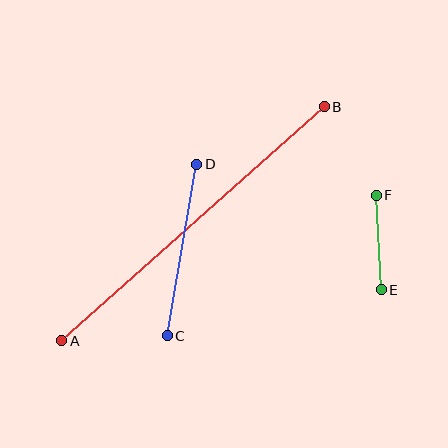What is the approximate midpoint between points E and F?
The midpoint is at approximately (379, 242) pixels.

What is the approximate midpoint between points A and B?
The midpoint is at approximately (193, 224) pixels.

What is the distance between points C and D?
The distance is approximately 174 pixels.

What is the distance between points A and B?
The distance is approximately 352 pixels.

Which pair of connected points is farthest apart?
Points A and B are farthest apart.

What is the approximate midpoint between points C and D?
The midpoint is at approximately (182, 250) pixels.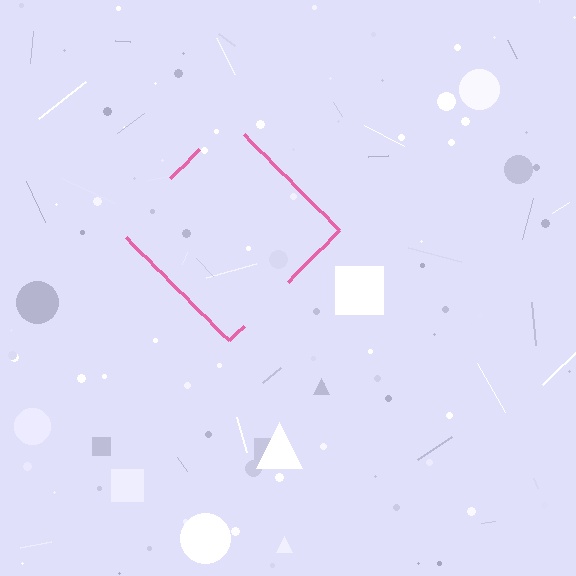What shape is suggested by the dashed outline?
The dashed outline suggests a diamond.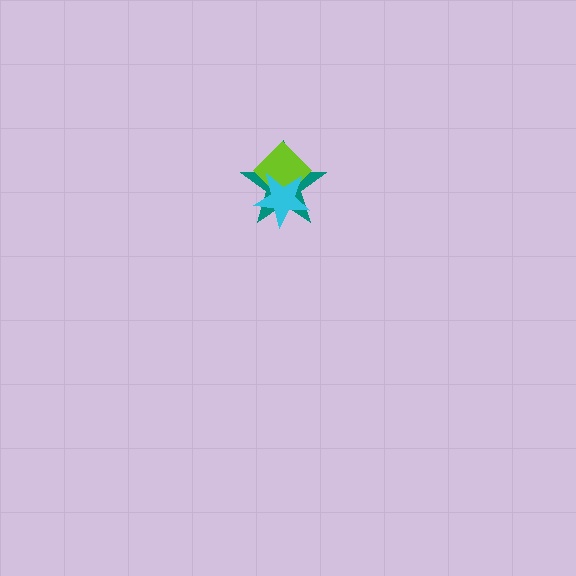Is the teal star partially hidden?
Yes, it is partially covered by another shape.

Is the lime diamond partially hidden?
Yes, it is partially covered by another shape.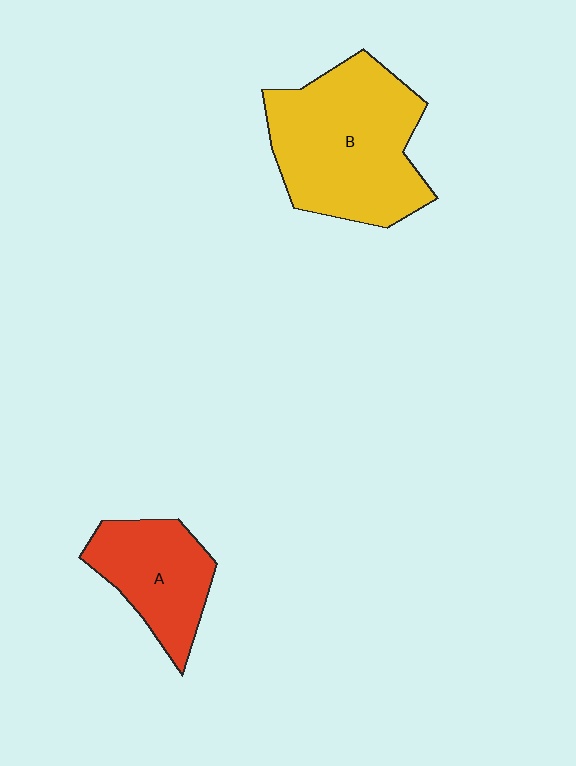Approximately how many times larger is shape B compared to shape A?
Approximately 1.8 times.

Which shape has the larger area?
Shape B (yellow).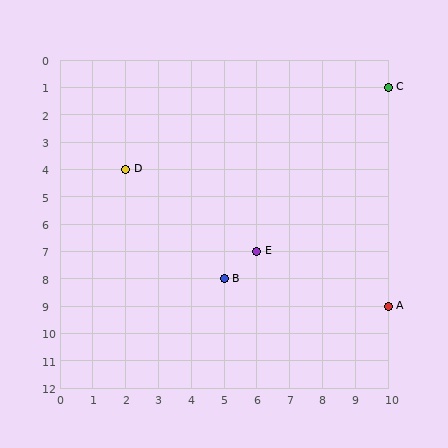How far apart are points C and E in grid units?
Points C and E are 4 columns and 6 rows apart (about 7.2 grid units diagonally).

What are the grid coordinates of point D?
Point D is at grid coordinates (2, 4).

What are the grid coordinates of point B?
Point B is at grid coordinates (5, 8).